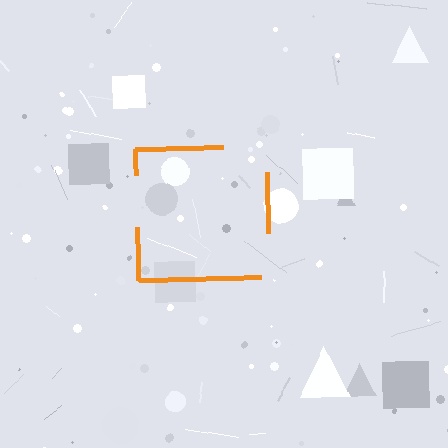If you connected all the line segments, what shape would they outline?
They would outline a square.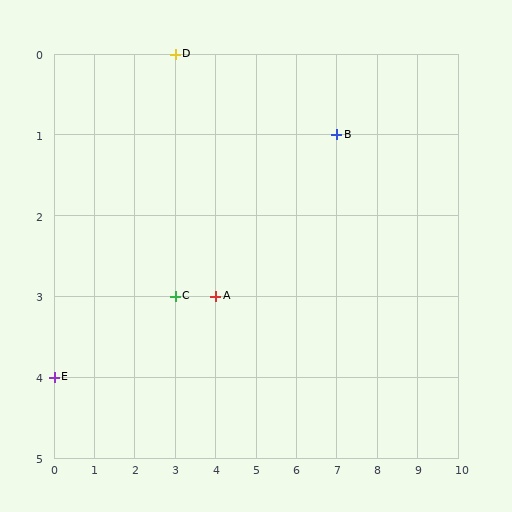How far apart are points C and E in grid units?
Points C and E are 3 columns and 1 row apart (about 3.2 grid units diagonally).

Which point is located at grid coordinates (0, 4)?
Point E is at (0, 4).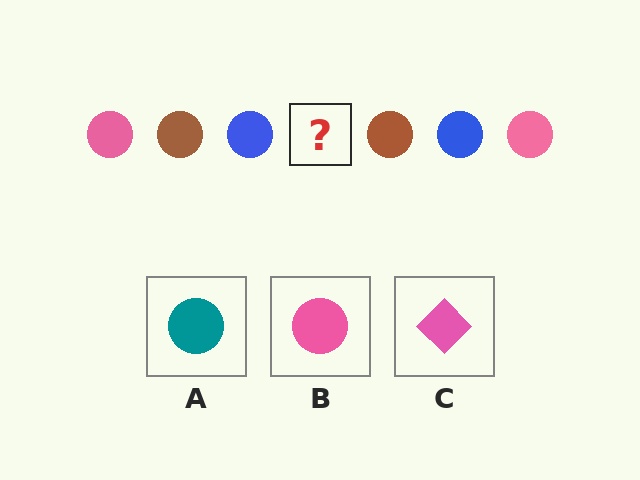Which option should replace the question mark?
Option B.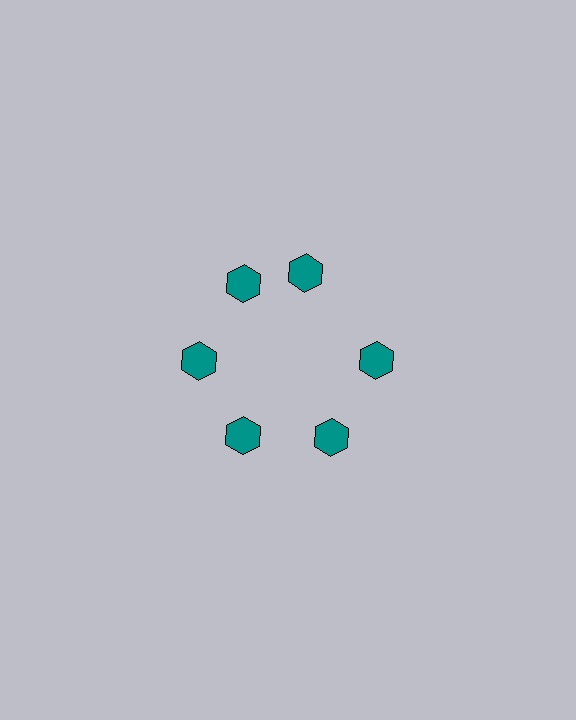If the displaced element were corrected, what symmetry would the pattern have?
It would have 6-fold rotational symmetry — the pattern would map onto itself every 60 degrees.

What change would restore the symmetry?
The symmetry would be restored by rotating it back into even spacing with its neighbors so that all 6 hexagons sit at equal angles and equal distance from the center.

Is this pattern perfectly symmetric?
No. The 6 teal hexagons are arranged in a ring, but one element near the 1 o'clock position is rotated out of alignment along the ring, breaking the 6-fold rotational symmetry.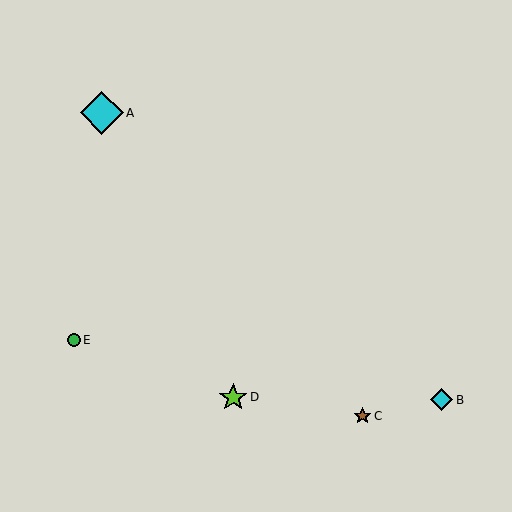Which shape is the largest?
The cyan diamond (labeled A) is the largest.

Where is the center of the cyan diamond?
The center of the cyan diamond is at (102, 113).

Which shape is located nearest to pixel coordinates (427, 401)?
The cyan diamond (labeled B) at (442, 400) is nearest to that location.